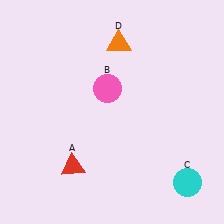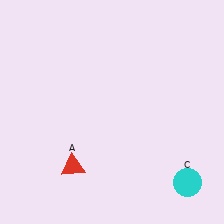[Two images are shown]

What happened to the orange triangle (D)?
The orange triangle (D) was removed in Image 2. It was in the top-right area of Image 1.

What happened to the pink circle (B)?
The pink circle (B) was removed in Image 2. It was in the top-left area of Image 1.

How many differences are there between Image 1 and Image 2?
There are 2 differences between the two images.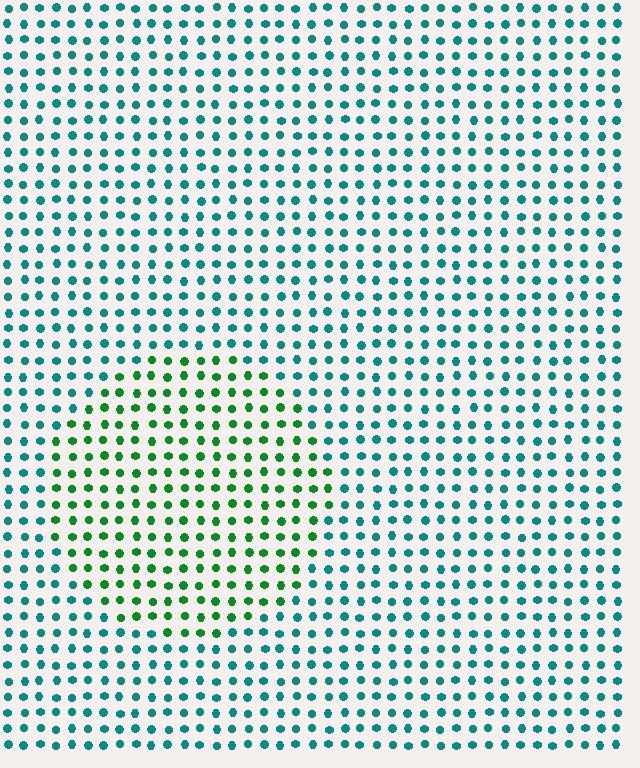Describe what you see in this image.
The image is filled with small teal elements in a uniform arrangement. A circle-shaped region is visible where the elements are tinted to a slightly different hue, forming a subtle color boundary.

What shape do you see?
I see a circle.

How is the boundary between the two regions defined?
The boundary is defined purely by a slight shift in hue (about 49 degrees). Spacing, size, and orientation are identical on both sides.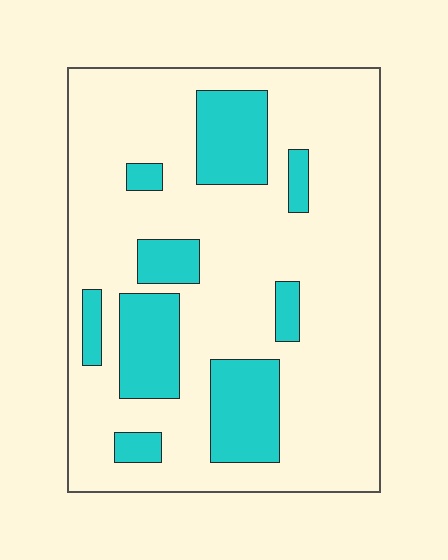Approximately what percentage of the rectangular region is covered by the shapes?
Approximately 25%.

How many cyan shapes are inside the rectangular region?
9.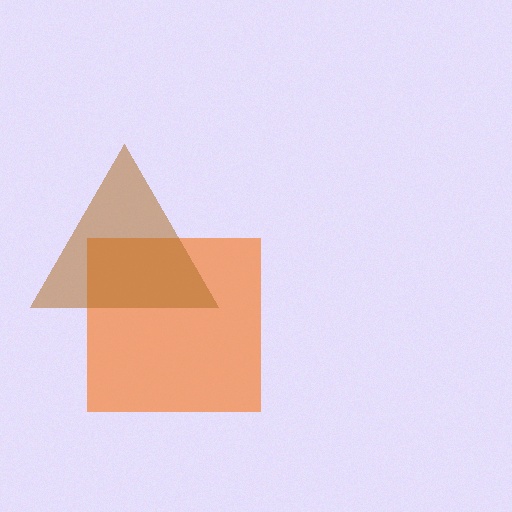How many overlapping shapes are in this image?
There are 2 overlapping shapes in the image.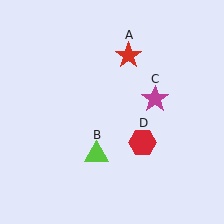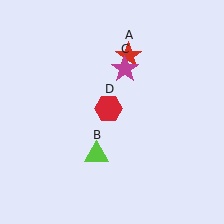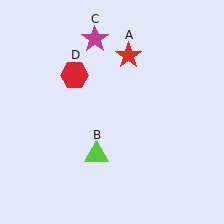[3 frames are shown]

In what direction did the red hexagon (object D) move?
The red hexagon (object D) moved up and to the left.